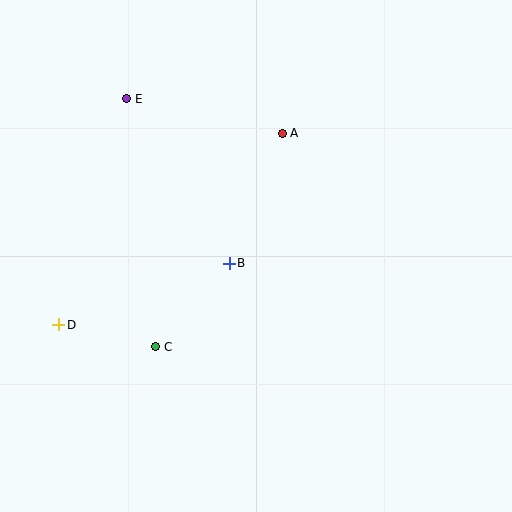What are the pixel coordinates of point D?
Point D is at (59, 325).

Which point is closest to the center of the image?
Point B at (229, 263) is closest to the center.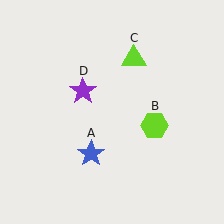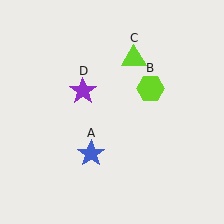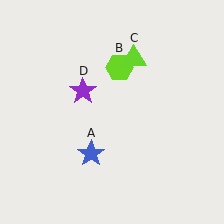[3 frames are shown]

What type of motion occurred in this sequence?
The lime hexagon (object B) rotated counterclockwise around the center of the scene.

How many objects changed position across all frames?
1 object changed position: lime hexagon (object B).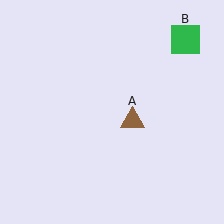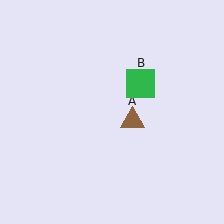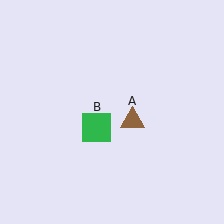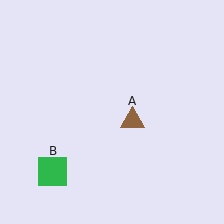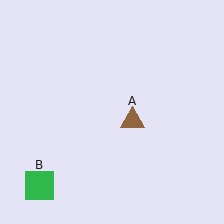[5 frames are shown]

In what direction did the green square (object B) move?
The green square (object B) moved down and to the left.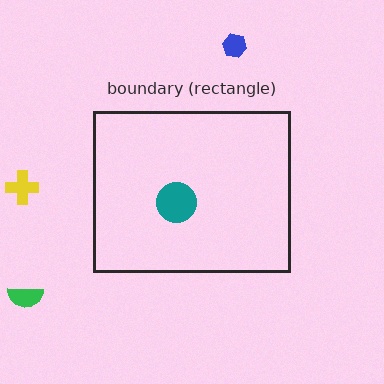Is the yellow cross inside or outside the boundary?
Outside.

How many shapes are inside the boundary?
1 inside, 3 outside.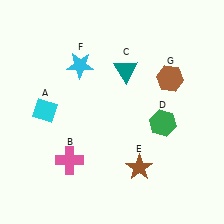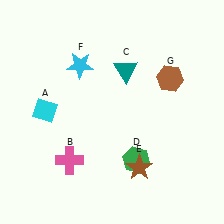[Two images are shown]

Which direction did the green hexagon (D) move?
The green hexagon (D) moved down.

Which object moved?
The green hexagon (D) moved down.